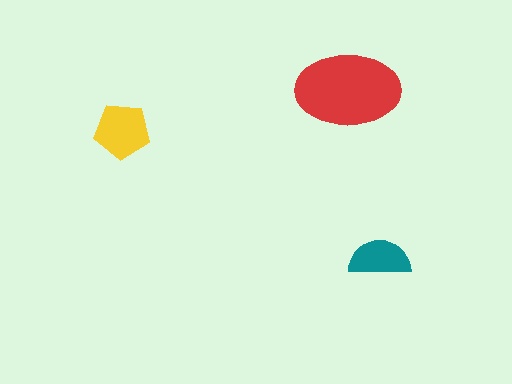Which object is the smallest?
The teal semicircle.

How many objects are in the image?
There are 3 objects in the image.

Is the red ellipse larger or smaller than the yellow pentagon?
Larger.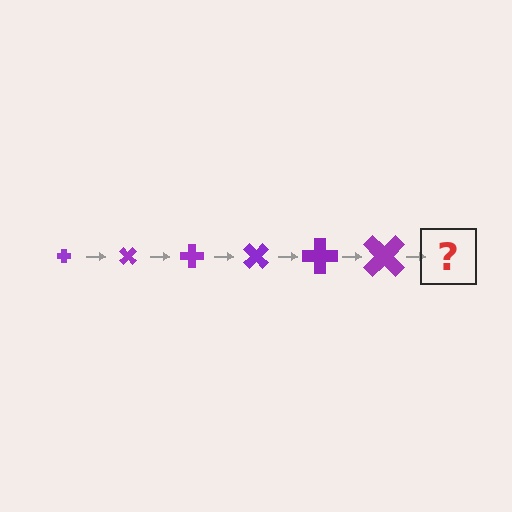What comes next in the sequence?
The next element should be a cross, larger than the previous one and rotated 270 degrees from the start.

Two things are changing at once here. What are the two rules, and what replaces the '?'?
The two rules are that the cross grows larger each step and it rotates 45 degrees each step. The '?' should be a cross, larger than the previous one and rotated 270 degrees from the start.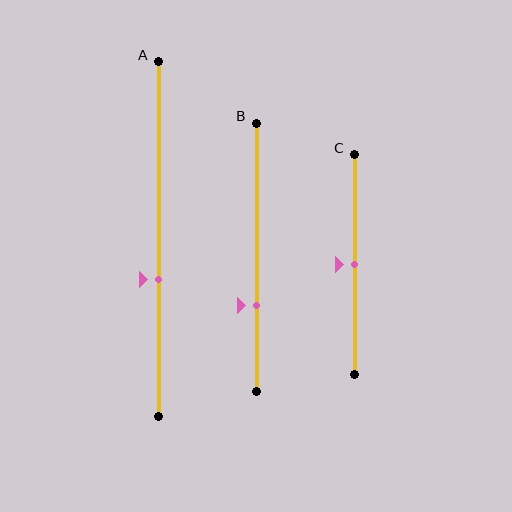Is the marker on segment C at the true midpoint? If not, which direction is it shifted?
Yes, the marker on segment C is at the true midpoint.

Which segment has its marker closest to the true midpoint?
Segment C has its marker closest to the true midpoint.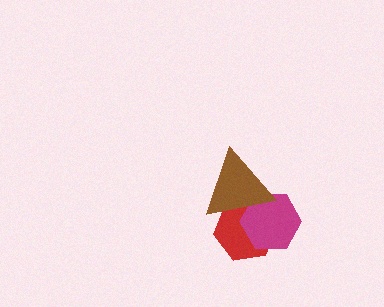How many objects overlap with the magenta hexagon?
2 objects overlap with the magenta hexagon.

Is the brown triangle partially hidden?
No, no other shape covers it.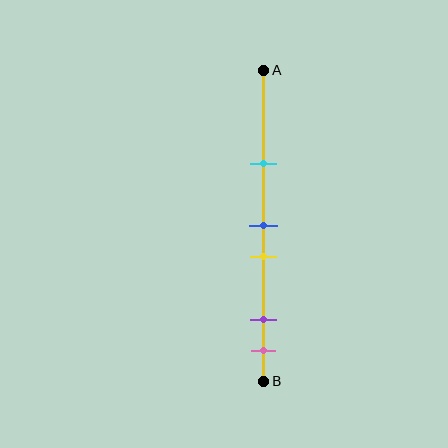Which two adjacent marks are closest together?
The blue and yellow marks are the closest adjacent pair.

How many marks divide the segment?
There are 5 marks dividing the segment.